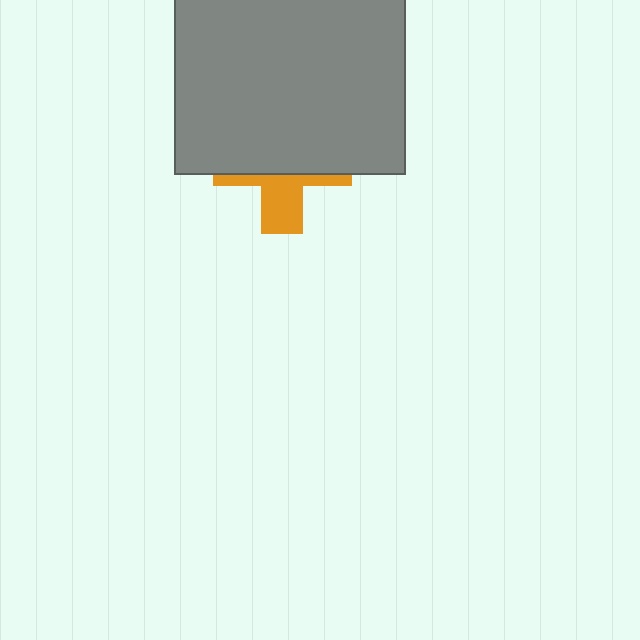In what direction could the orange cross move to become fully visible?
The orange cross could move down. That would shift it out from behind the gray square entirely.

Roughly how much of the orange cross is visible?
A small part of it is visible (roughly 35%).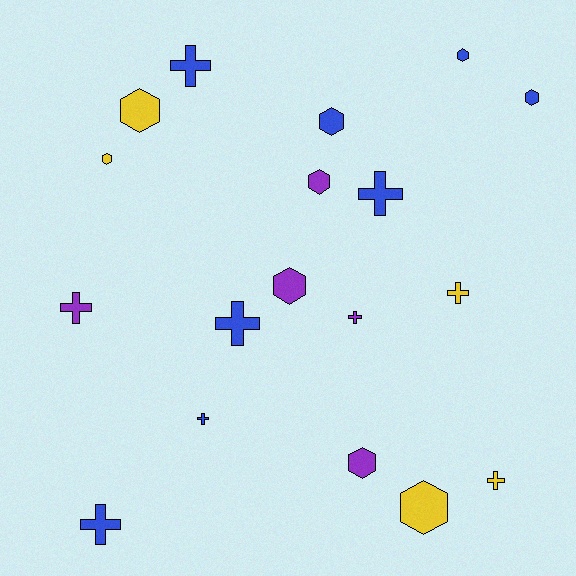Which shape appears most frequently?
Cross, with 9 objects.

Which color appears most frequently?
Blue, with 8 objects.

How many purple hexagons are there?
There are 3 purple hexagons.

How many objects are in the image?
There are 18 objects.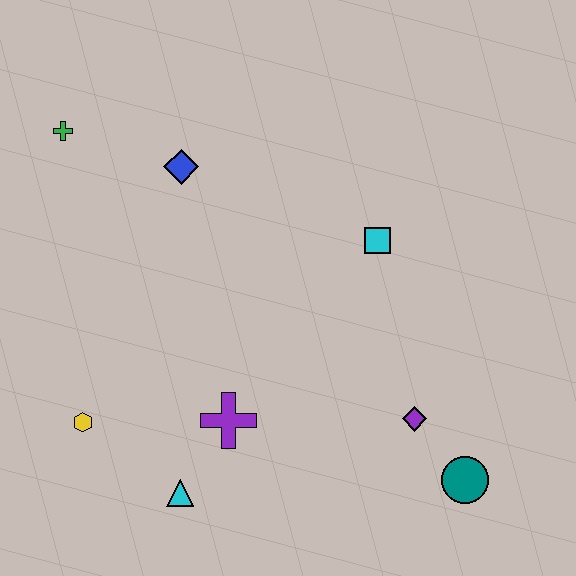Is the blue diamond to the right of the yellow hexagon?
Yes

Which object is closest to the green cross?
The blue diamond is closest to the green cross.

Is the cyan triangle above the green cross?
No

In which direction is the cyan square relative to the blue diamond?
The cyan square is to the right of the blue diamond.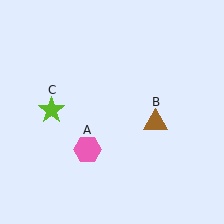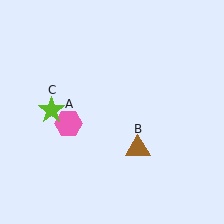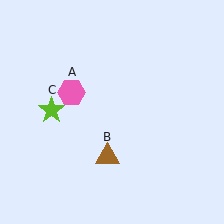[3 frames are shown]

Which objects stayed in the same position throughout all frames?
Lime star (object C) remained stationary.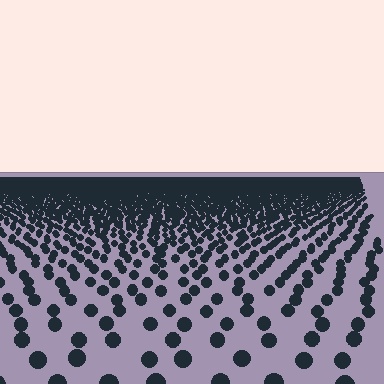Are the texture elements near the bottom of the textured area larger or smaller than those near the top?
Larger. Near the bottom, elements are closer to the viewer and appear at a bigger on-screen size.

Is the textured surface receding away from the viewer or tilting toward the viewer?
The surface is receding away from the viewer. Texture elements get smaller and denser toward the top.